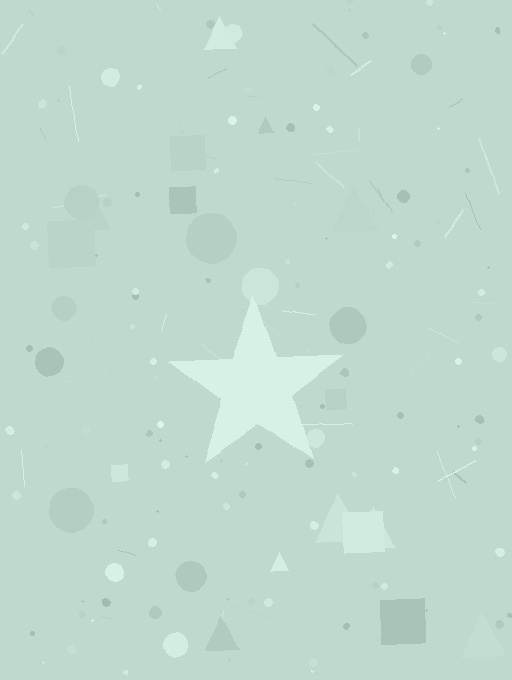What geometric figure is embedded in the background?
A star is embedded in the background.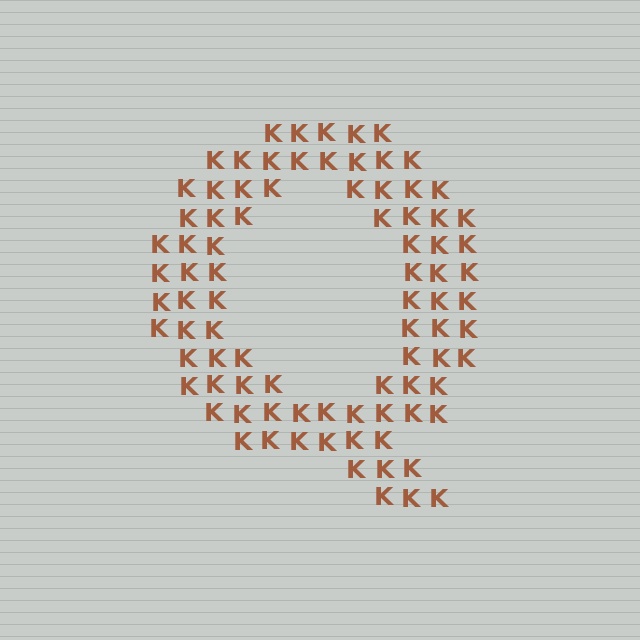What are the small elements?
The small elements are letter K's.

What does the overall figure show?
The overall figure shows the letter Q.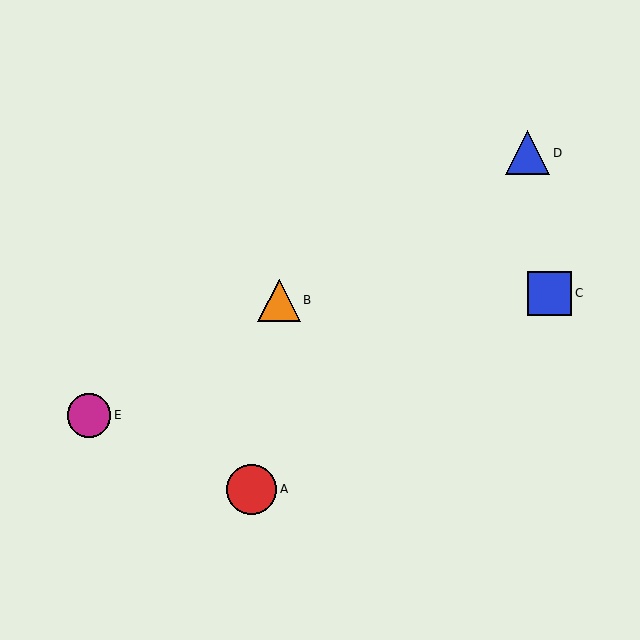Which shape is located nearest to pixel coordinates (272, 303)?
The orange triangle (labeled B) at (279, 300) is nearest to that location.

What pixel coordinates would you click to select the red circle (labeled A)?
Click at (251, 489) to select the red circle A.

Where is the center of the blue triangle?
The center of the blue triangle is at (528, 153).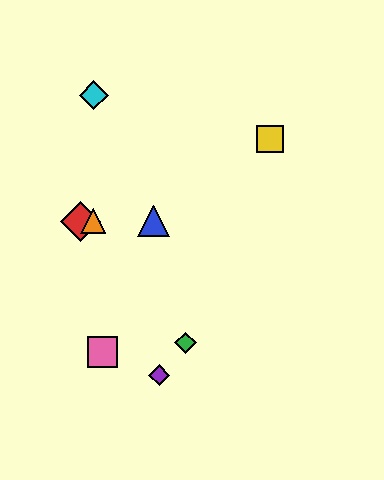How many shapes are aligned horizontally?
3 shapes (the red diamond, the blue triangle, the orange triangle) are aligned horizontally.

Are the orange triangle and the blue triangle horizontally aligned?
Yes, both are at y≈221.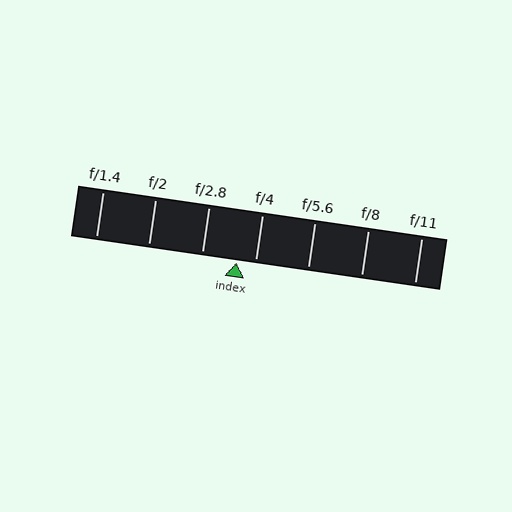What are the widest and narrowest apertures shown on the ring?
The widest aperture shown is f/1.4 and the narrowest is f/11.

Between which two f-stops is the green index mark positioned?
The index mark is between f/2.8 and f/4.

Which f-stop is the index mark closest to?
The index mark is closest to f/4.